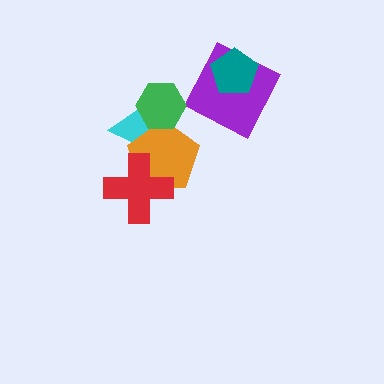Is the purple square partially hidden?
Yes, it is partially covered by another shape.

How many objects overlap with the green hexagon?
2 objects overlap with the green hexagon.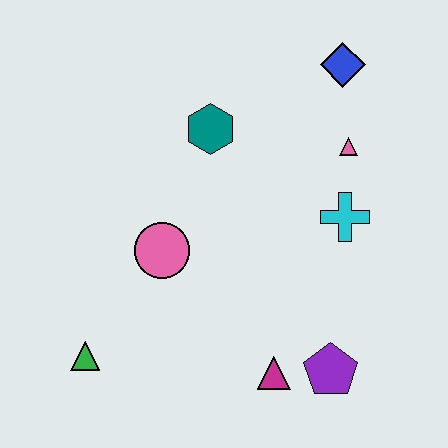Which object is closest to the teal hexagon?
The pink circle is closest to the teal hexagon.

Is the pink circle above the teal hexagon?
No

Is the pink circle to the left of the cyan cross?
Yes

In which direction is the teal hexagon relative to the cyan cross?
The teal hexagon is to the left of the cyan cross.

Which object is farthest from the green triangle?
The blue diamond is farthest from the green triangle.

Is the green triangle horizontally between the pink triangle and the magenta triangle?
No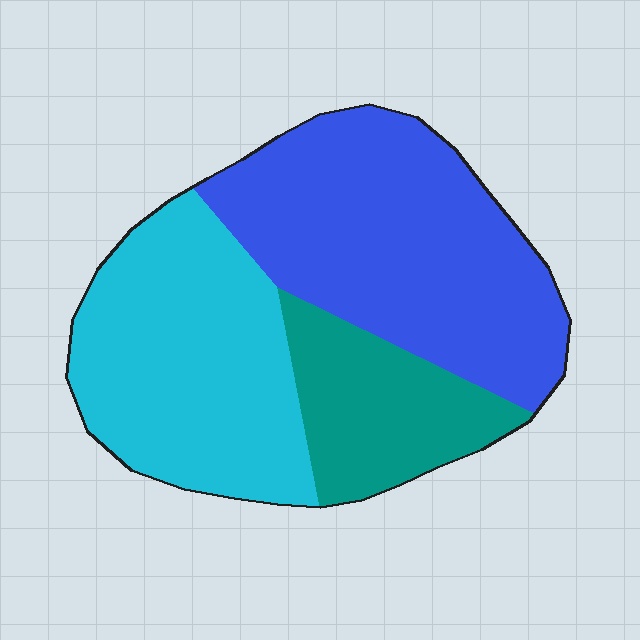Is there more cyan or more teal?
Cyan.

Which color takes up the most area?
Blue, at roughly 45%.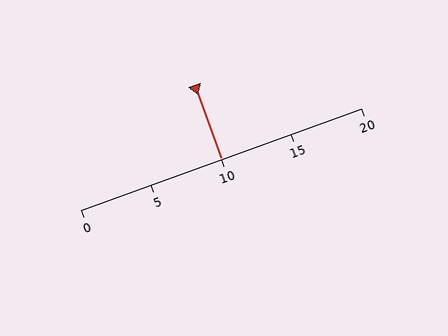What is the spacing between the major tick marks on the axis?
The major ticks are spaced 5 apart.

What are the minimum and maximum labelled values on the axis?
The axis runs from 0 to 20.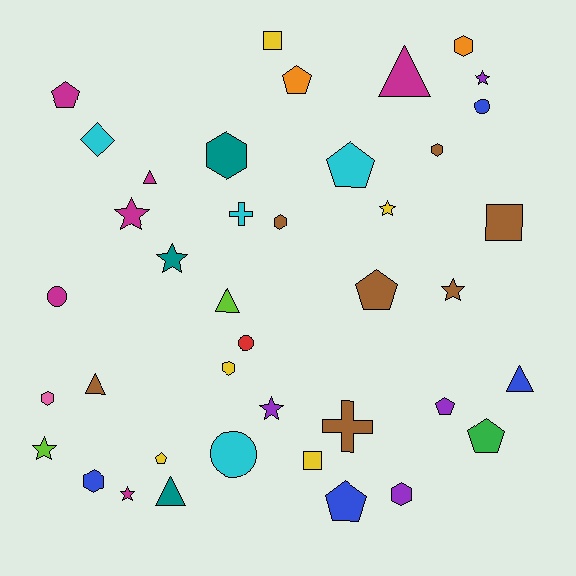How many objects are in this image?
There are 40 objects.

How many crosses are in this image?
There are 2 crosses.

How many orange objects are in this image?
There are 2 orange objects.